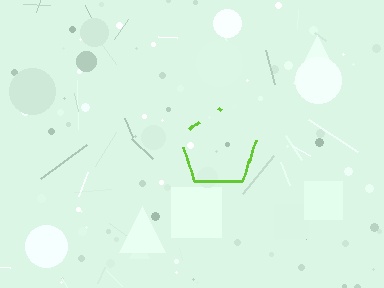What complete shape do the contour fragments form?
The contour fragments form a pentagon.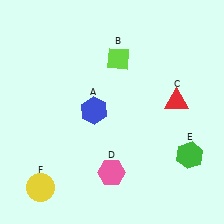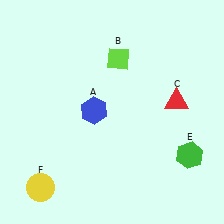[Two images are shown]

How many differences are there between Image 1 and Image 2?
There is 1 difference between the two images.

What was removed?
The pink hexagon (D) was removed in Image 2.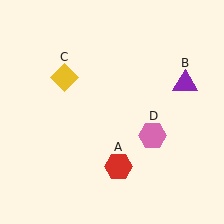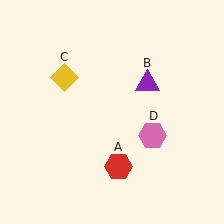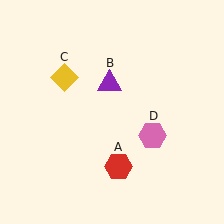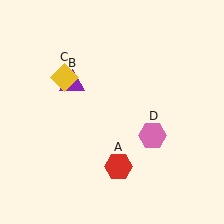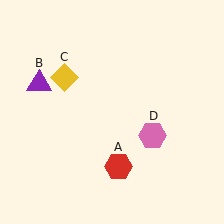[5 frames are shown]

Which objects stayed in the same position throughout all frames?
Red hexagon (object A) and yellow diamond (object C) and pink hexagon (object D) remained stationary.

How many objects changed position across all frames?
1 object changed position: purple triangle (object B).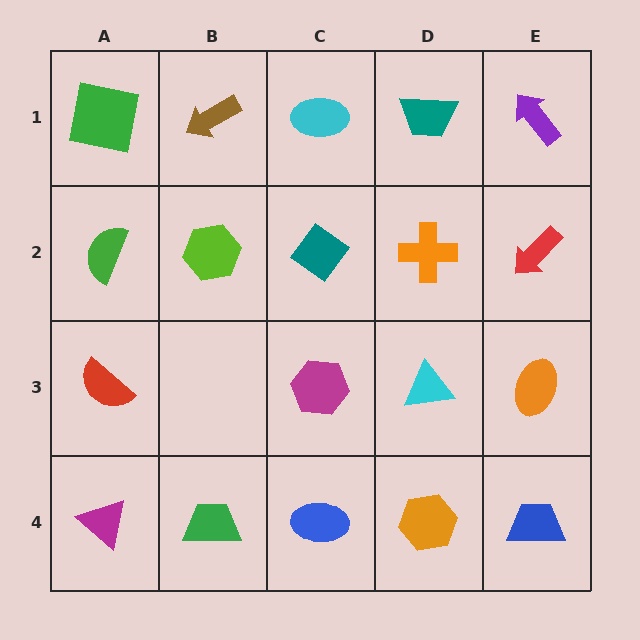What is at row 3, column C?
A magenta hexagon.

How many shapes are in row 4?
5 shapes.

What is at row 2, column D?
An orange cross.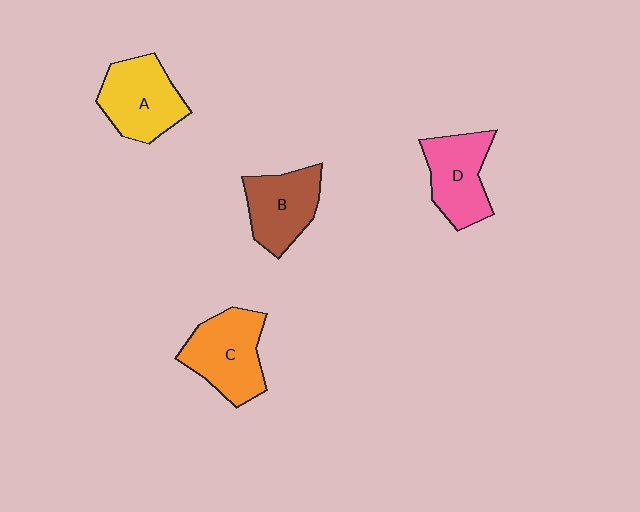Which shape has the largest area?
Shape C (orange).